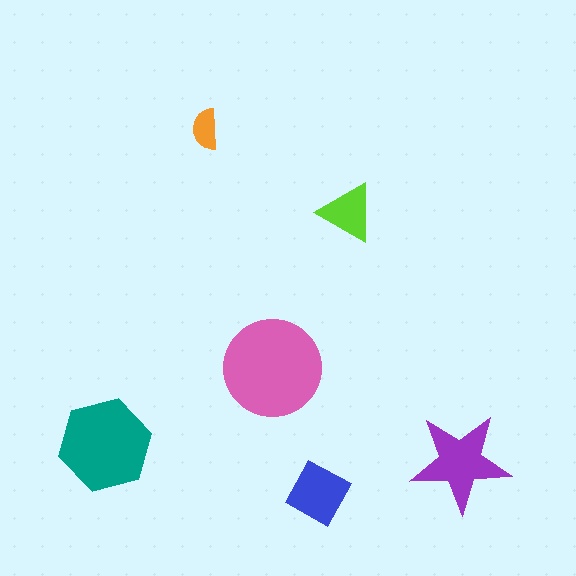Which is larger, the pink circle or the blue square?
The pink circle.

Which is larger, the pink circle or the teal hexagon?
The pink circle.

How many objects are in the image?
There are 6 objects in the image.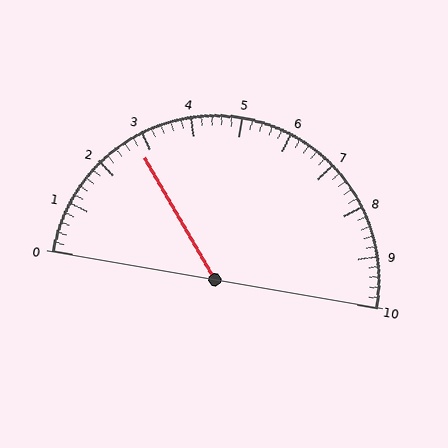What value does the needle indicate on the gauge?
The needle indicates approximately 2.8.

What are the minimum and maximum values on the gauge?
The gauge ranges from 0 to 10.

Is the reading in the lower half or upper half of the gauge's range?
The reading is in the lower half of the range (0 to 10).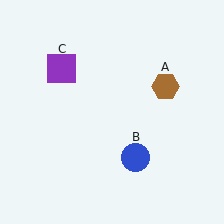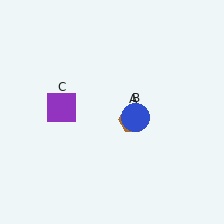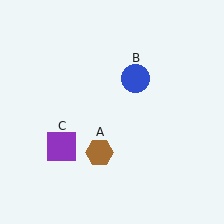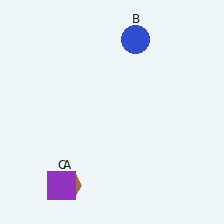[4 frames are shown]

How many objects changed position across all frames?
3 objects changed position: brown hexagon (object A), blue circle (object B), purple square (object C).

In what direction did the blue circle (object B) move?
The blue circle (object B) moved up.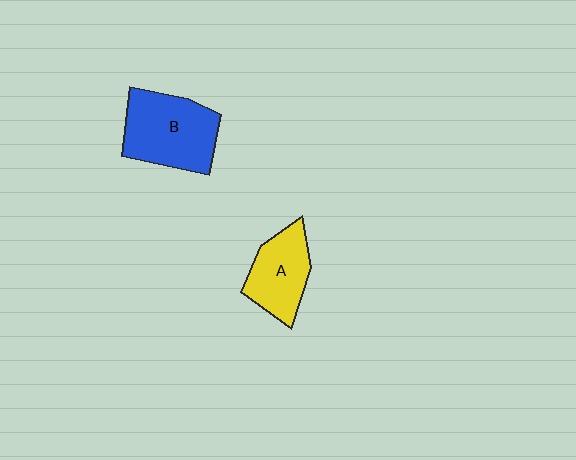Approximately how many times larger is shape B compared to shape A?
Approximately 1.4 times.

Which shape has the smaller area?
Shape A (yellow).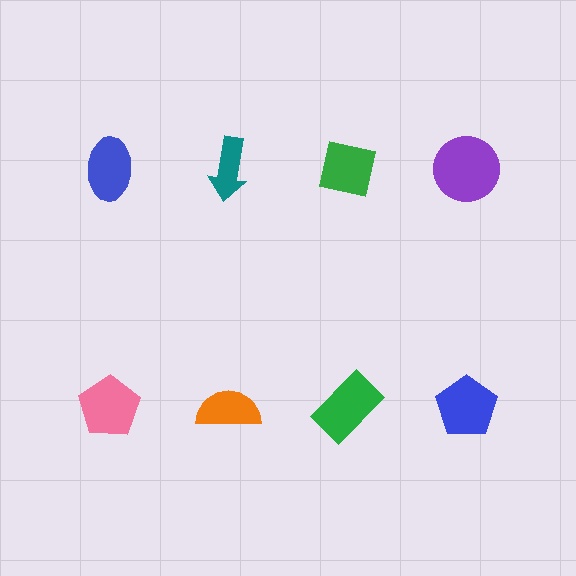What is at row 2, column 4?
A blue pentagon.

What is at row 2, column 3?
A green rectangle.